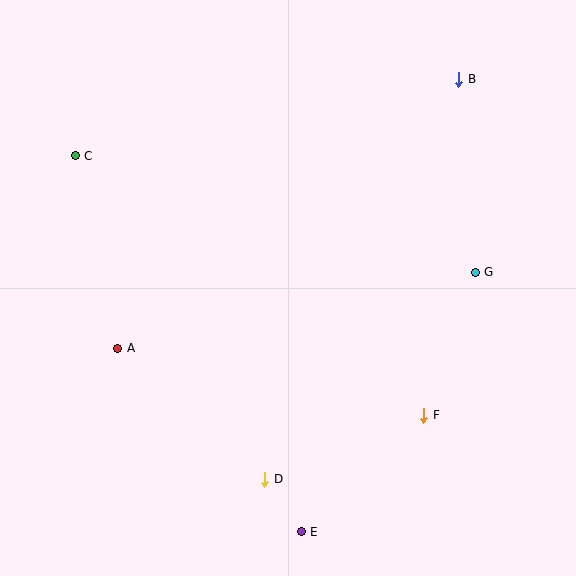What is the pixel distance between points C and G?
The distance between C and G is 417 pixels.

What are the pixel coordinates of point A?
Point A is at (118, 348).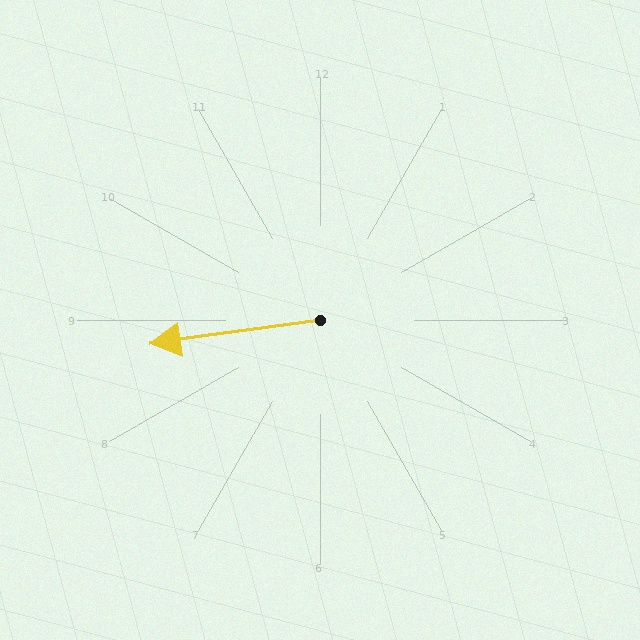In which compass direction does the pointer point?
West.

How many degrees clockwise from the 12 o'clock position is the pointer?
Approximately 262 degrees.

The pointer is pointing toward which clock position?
Roughly 9 o'clock.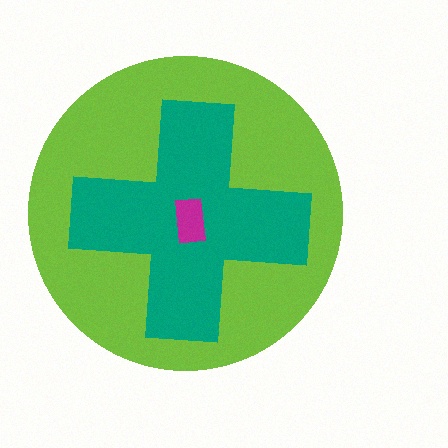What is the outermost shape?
The lime circle.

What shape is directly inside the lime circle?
The teal cross.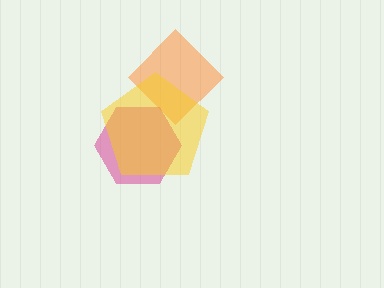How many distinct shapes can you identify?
There are 3 distinct shapes: an orange diamond, a magenta hexagon, a yellow pentagon.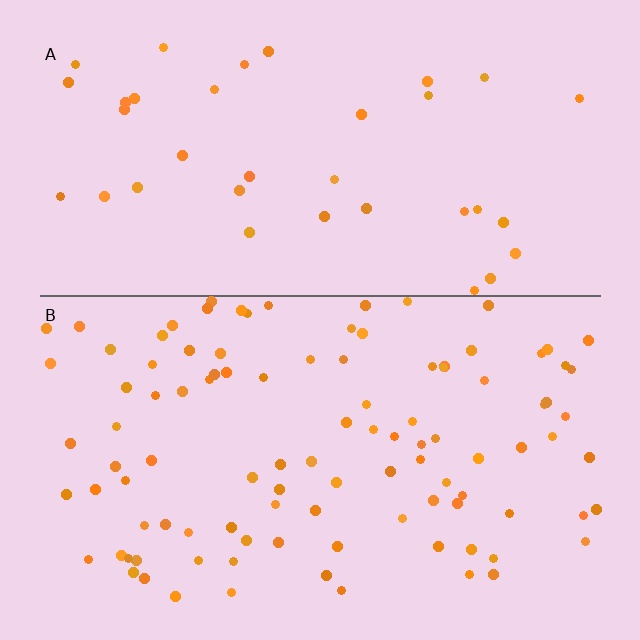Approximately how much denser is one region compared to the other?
Approximately 2.8× — region B over region A.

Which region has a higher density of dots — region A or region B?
B (the bottom).